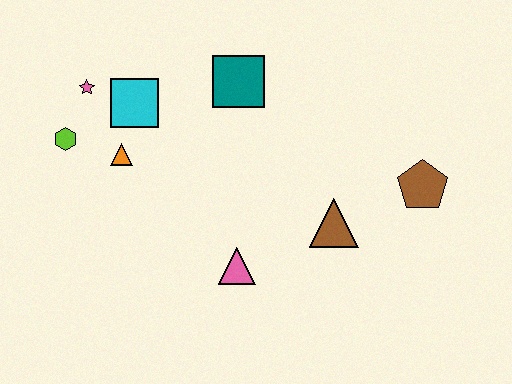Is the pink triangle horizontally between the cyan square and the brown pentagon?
Yes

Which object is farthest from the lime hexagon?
The brown pentagon is farthest from the lime hexagon.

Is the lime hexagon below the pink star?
Yes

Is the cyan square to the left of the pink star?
No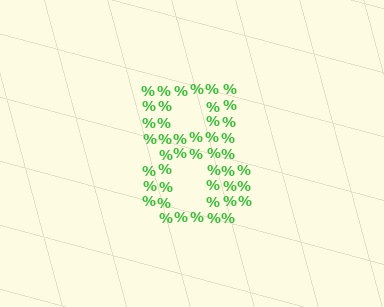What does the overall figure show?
The overall figure shows the digit 8.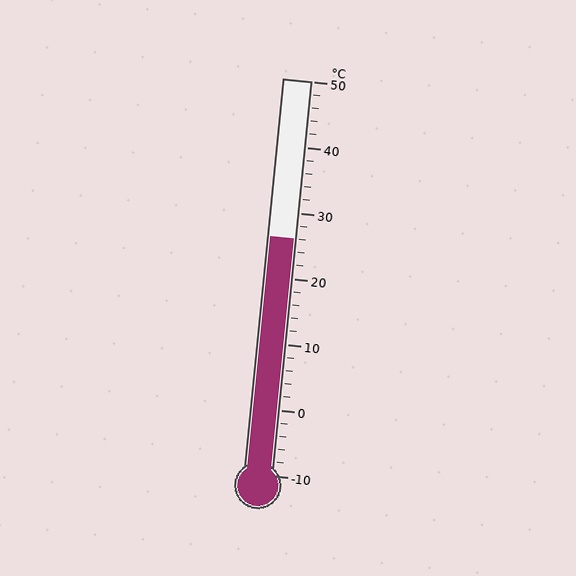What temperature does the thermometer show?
The thermometer shows approximately 26°C.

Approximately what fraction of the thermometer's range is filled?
The thermometer is filled to approximately 60% of its range.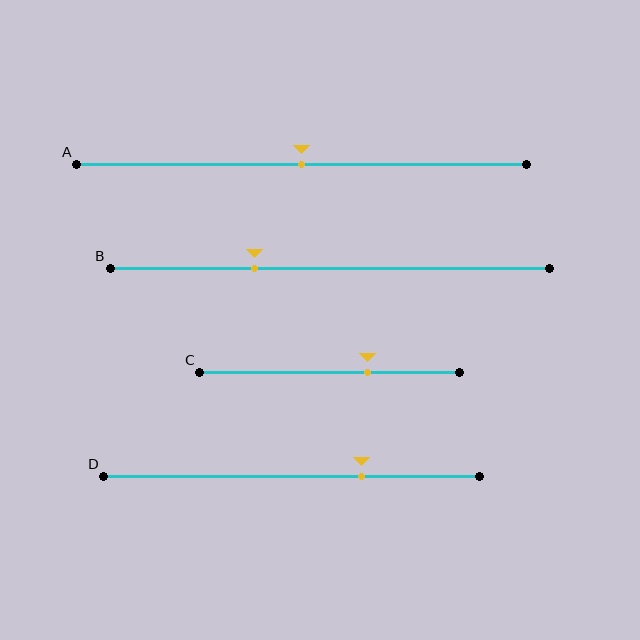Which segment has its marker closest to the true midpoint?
Segment A has its marker closest to the true midpoint.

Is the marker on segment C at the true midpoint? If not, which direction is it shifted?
No, the marker on segment C is shifted to the right by about 14% of the segment length.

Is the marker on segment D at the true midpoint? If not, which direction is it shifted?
No, the marker on segment D is shifted to the right by about 19% of the segment length.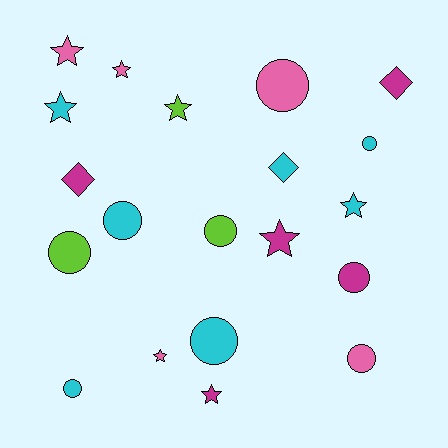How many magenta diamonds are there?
There are 2 magenta diamonds.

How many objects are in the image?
There are 20 objects.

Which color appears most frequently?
Cyan, with 7 objects.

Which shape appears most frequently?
Circle, with 9 objects.